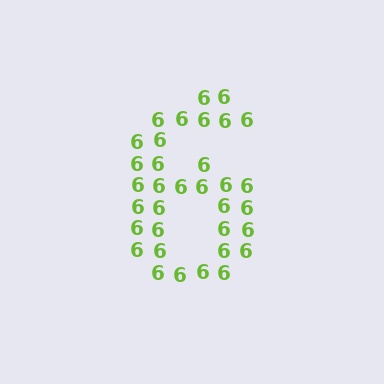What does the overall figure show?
The overall figure shows the digit 6.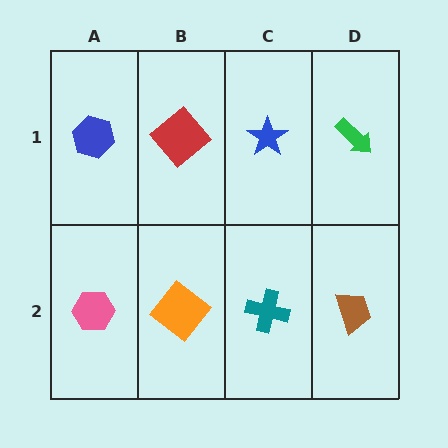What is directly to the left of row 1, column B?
A blue hexagon.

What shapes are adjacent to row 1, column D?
A brown trapezoid (row 2, column D), a blue star (row 1, column C).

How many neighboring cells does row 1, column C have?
3.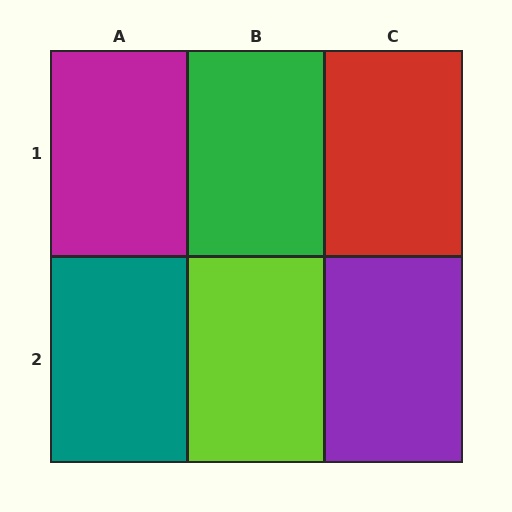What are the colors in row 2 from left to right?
Teal, lime, purple.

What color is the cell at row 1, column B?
Green.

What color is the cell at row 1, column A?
Magenta.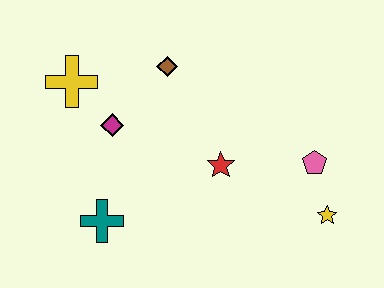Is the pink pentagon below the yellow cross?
Yes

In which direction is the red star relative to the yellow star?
The red star is to the left of the yellow star.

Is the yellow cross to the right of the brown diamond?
No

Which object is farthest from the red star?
The yellow cross is farthest from the red star.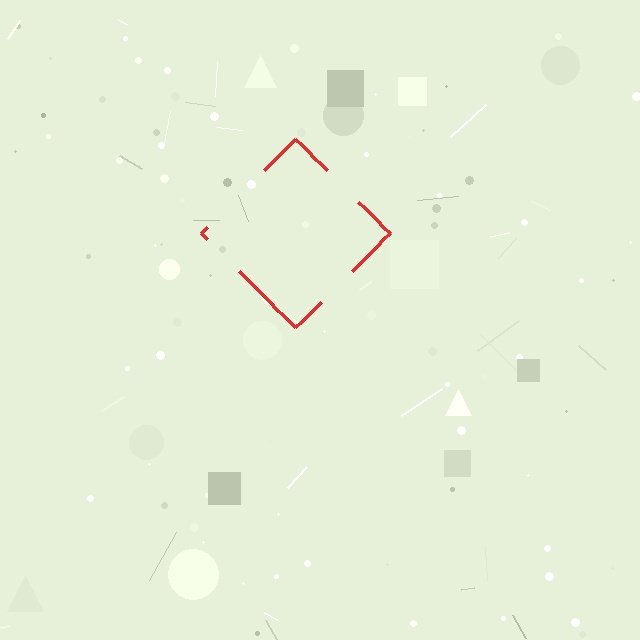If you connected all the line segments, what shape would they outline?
They would outline a diamond.